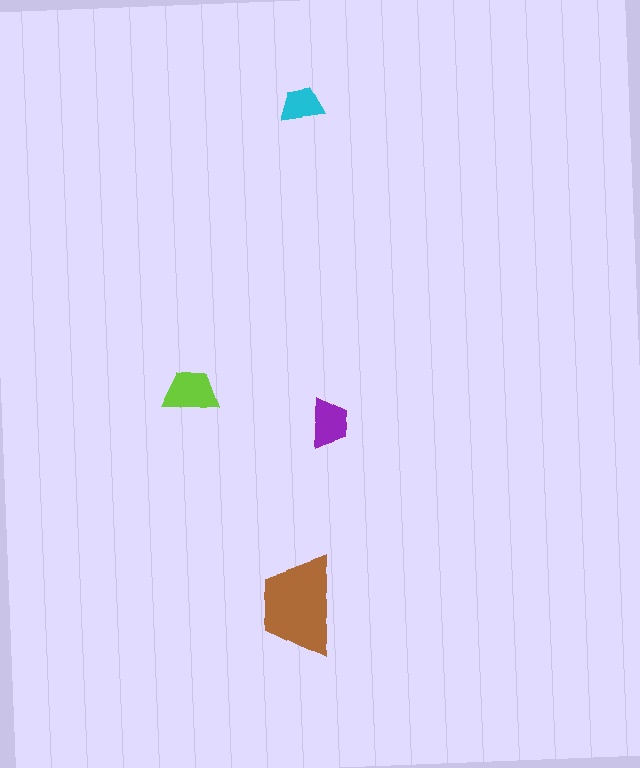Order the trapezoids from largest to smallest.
the brown one, the lime one, the purple one, the cyan one.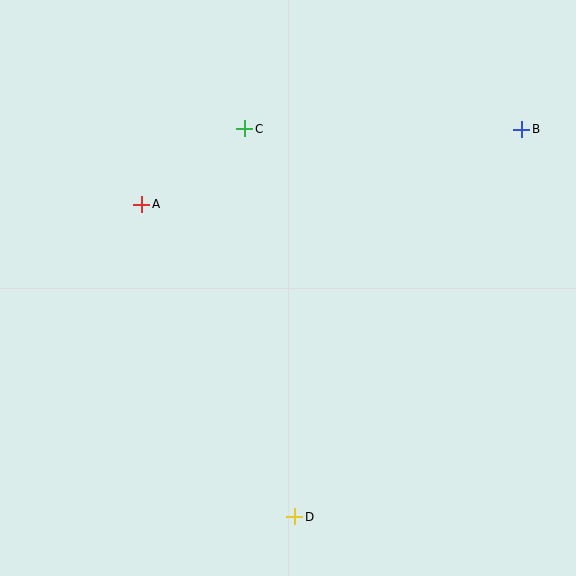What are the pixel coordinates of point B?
Point B is at (522, 129).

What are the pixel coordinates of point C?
Point C is at (245, 129).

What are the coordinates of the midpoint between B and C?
The midpoint between B and C is at (383, 129).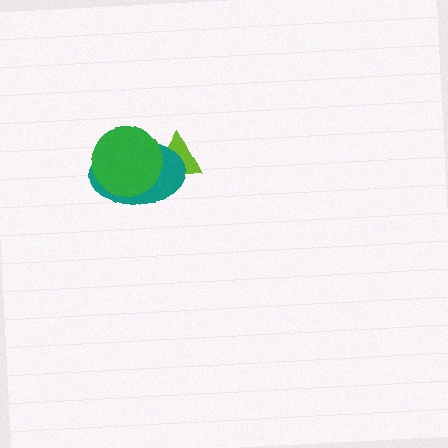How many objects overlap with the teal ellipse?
2 objects overlap with the teal ellipse.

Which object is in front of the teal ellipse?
The green circle is in front of the teal ellipse.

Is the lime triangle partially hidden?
Yes, it is partially covered by another shape.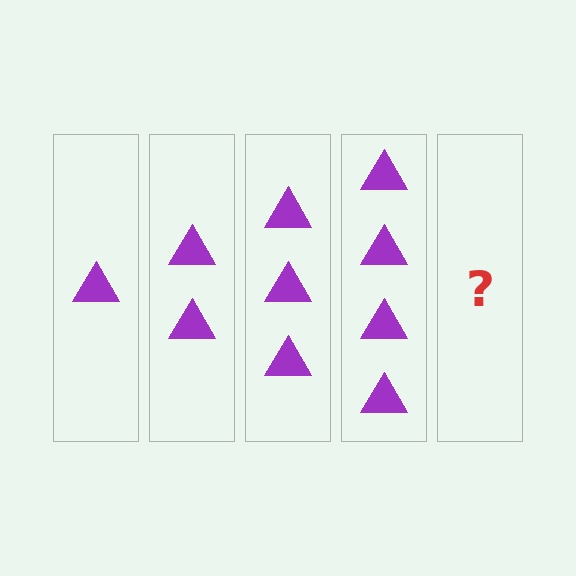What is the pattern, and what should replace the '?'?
The pattern is that each step adds one more triangle. The '?' should be 5 triangles.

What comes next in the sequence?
The next element should be 5 triangles.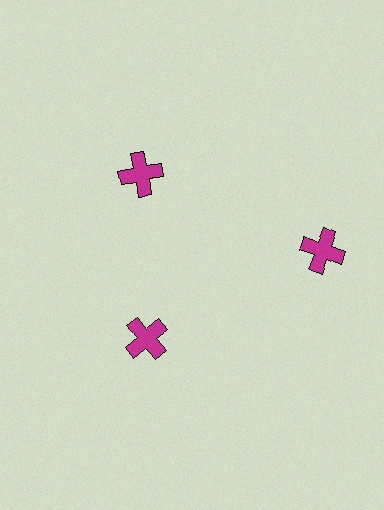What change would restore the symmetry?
The symmetry would be restored by moving it inward, back onto the ring so that all 3 crosses sit at equal angles and equal distance from the center.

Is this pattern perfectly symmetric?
No. The 3 magenta crosses are arranged in a ring, but one element near the 3 o'clock position is pushed outward from the center, breaking the 3-fold rotational symmetry.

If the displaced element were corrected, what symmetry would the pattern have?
It would have 3-fold rotational symmetry — the pattern would map onto itself every 120 degrees.